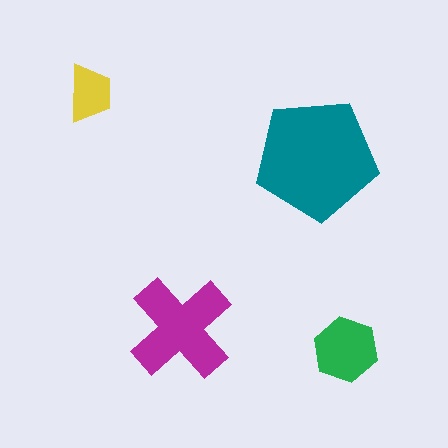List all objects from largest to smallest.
The teal pentagon, the magenta cross, the green hexagon, the yellow trapezoid.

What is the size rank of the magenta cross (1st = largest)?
2nd.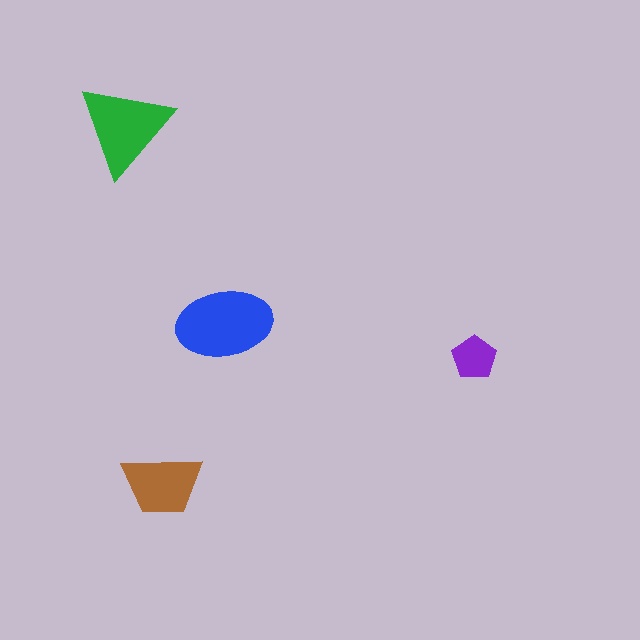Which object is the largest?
The blue ellipse.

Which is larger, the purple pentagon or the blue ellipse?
The blue ellipse.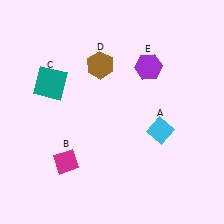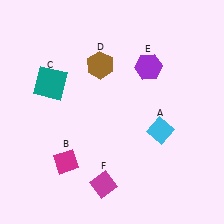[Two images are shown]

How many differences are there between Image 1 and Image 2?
There is 1 difference between the two images.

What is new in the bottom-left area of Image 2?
A magenta diamond (F) was added in the bottom-left area of Image 2.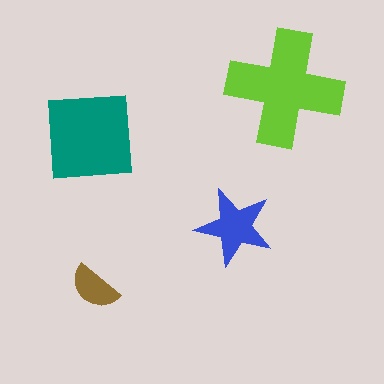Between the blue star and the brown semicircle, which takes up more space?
The blue star.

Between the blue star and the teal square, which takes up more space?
The teal square.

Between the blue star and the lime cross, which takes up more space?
The lime cross.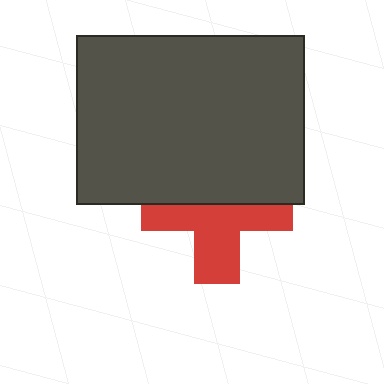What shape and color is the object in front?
The object in front is a dark gray rectangle.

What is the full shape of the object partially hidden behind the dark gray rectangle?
The partially hidden object is a red cross.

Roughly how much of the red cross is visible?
About half of it is visible (roughly 53%).